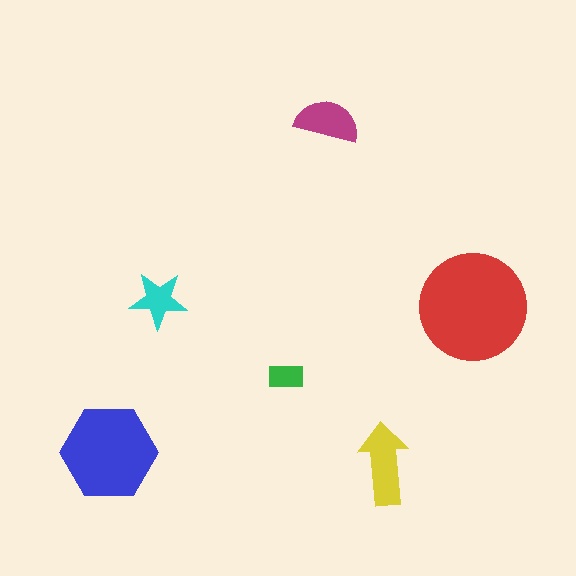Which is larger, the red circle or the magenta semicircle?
The red circle.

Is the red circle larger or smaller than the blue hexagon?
Larger.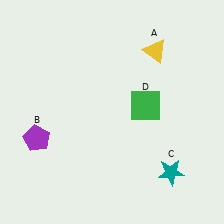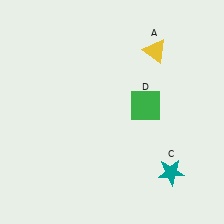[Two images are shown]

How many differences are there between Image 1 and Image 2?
There is 1 difference between the two images.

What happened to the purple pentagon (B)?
The purple pentagon (B) was removed in Image 2. It was in the bottom-left area of Image 1.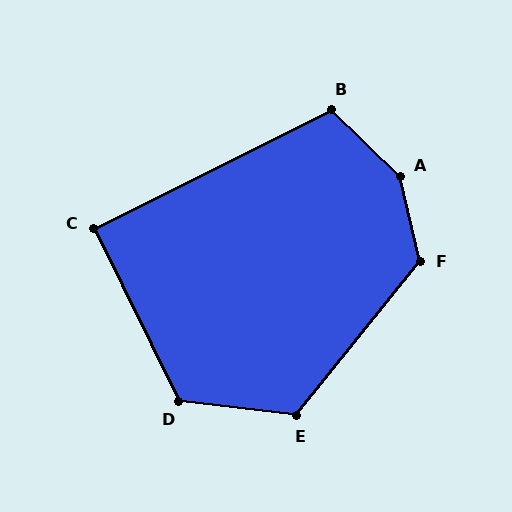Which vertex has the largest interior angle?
A, at approximately 148 degrees.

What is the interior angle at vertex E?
Approximately 122 degrees (obtuse).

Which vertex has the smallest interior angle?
C, at approximately 90 degrees.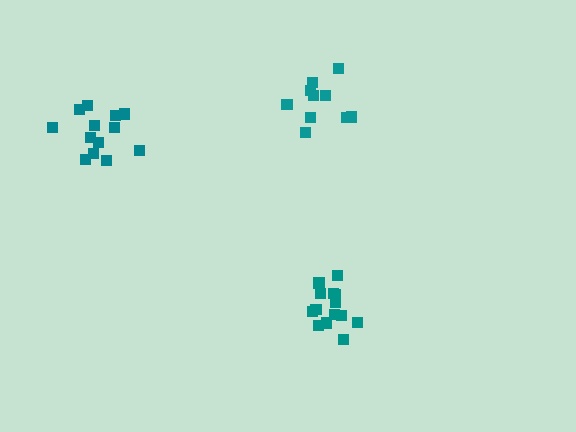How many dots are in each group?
Group 1: 13 dots, Group 2: 10 dots, Group 3: 14 dots (37 total).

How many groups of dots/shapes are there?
There are 3 groups.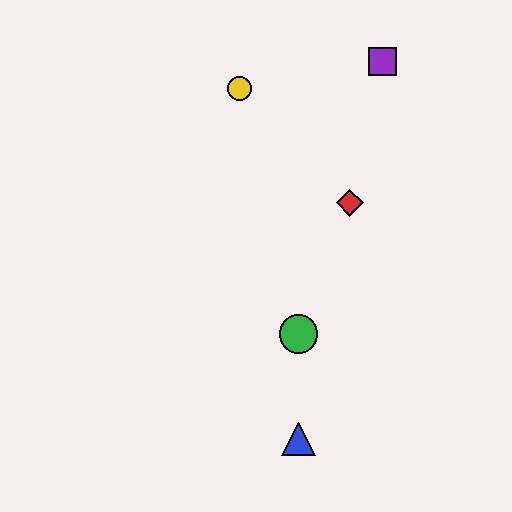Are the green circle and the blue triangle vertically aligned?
Yes, both are at x≈299.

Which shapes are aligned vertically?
The blue triangle, the green circle are aligned vertically.